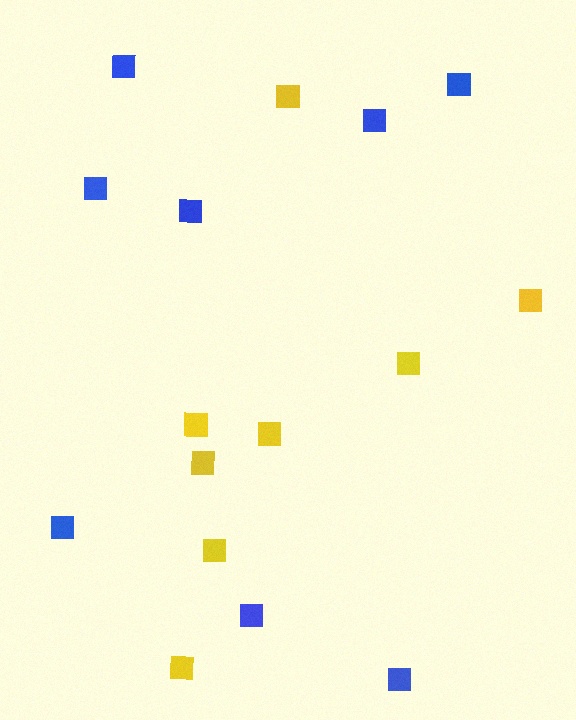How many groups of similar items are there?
There are 2 groups: one group of blue squares (8) and one group of yellow squares (8).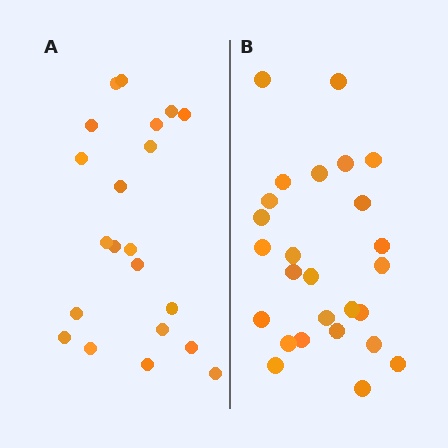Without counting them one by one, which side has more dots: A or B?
Region B (the right region) has more dots.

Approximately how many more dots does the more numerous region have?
Region B has about 5 more dots than region A.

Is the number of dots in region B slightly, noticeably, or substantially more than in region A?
Region B has only slightly more — the two regions are fairly close. The ratio is roughly 1.2 to 1.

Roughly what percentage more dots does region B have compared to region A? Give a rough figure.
About 25% more.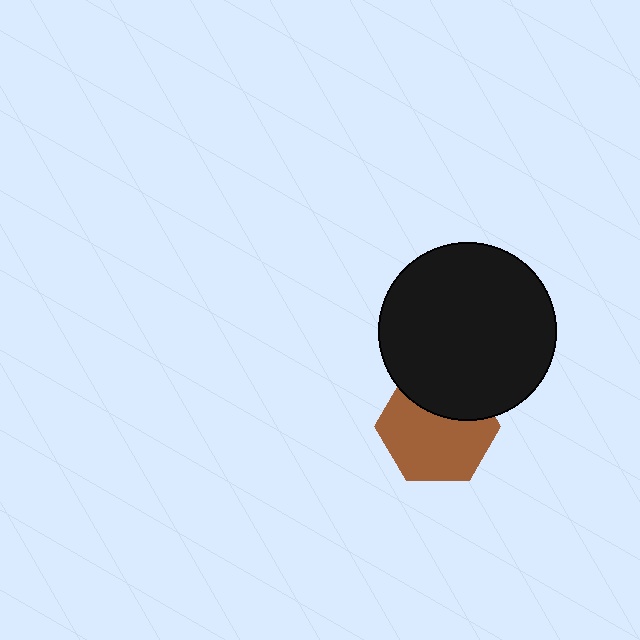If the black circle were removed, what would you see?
You would see the complete brown hexagon.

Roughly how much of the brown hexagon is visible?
Most of it is visible (roughly 67%).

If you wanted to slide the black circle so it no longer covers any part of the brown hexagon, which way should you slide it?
Slide it up — that is the most direct way to separate the two shapes.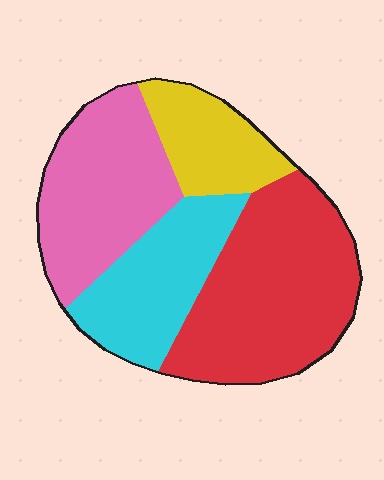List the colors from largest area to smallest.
From largest to smallest: red, pink, cyan, yellow.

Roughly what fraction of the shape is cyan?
Cyan covers 21% of the shape.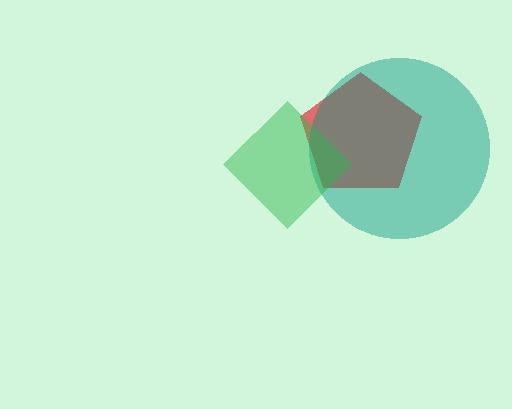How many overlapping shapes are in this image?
There are 3 overlapping shapes in the image.